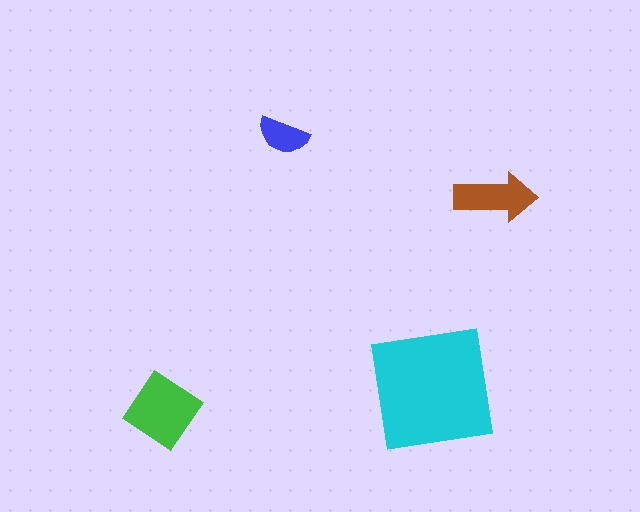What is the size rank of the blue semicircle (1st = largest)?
4th.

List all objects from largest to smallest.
The cyan square, the green diamond, the brown arrow, the blue semicircle.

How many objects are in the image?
There are 4 objects in the image.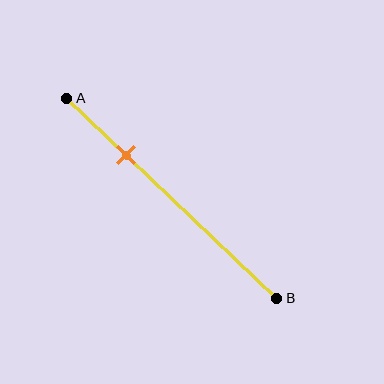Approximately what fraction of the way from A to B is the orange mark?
The orange mark is approximately 30% of the way from A to B.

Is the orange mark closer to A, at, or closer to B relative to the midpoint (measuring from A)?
The orange mark is closer to point A than the midpoint of segment AB.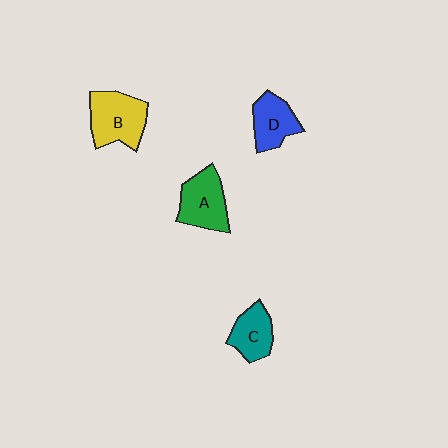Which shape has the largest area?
Shape B (yellow).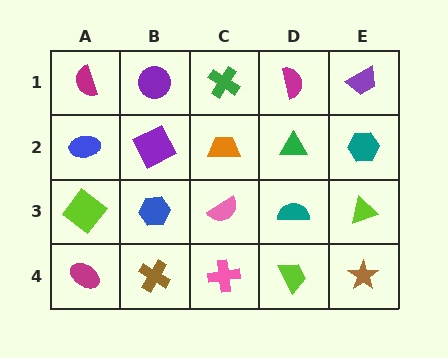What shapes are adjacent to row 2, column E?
A purple trapezoid (row 1, column E), a lime triangle (row 3, column E), a green triangle (row 2, column D).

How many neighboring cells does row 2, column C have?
4.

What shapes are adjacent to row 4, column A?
A lime diamond (row 3, column A), a brown cross (row 4, column B).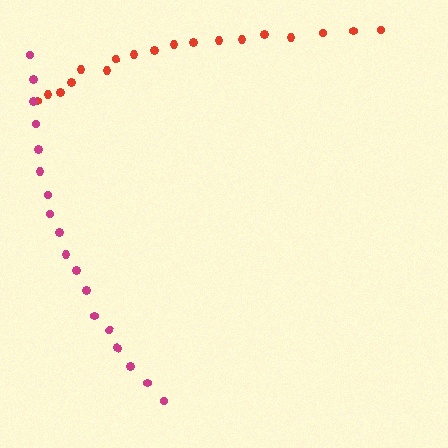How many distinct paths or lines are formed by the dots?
There are 2 distinct paths.